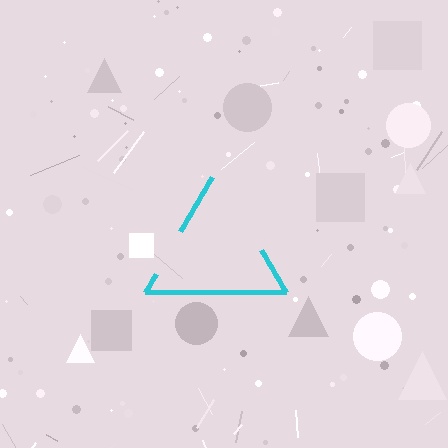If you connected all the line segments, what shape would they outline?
They would outline a triangle.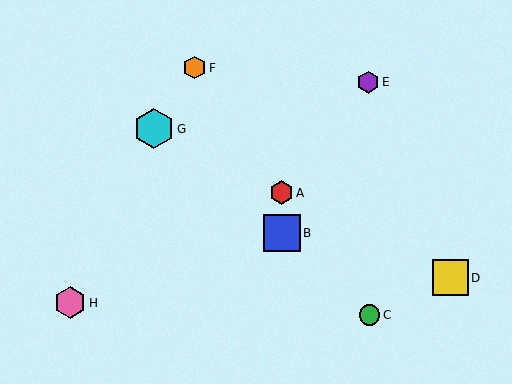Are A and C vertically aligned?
No, A is at x≈282 and C is at x≈369.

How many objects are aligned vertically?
2 objects (A, B) are aligned vertically.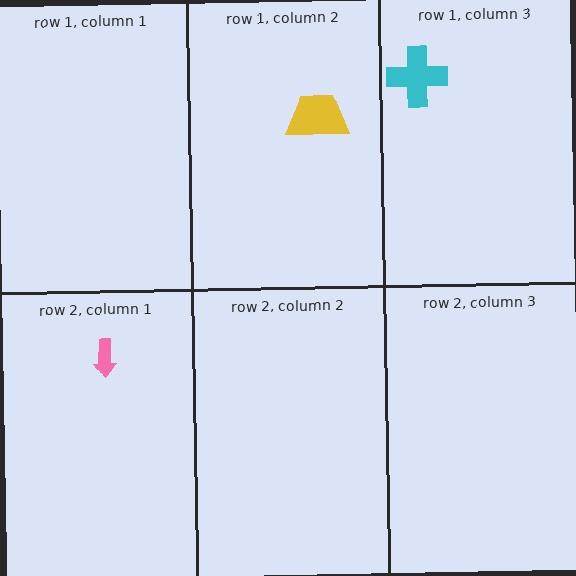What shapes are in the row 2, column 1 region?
The pink arrow.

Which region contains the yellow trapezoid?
The row 1, column 2 region.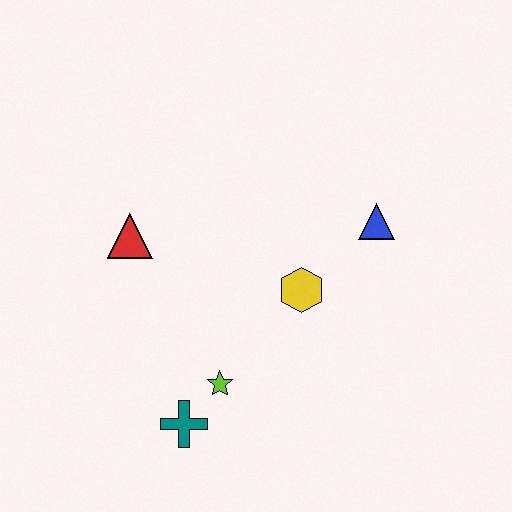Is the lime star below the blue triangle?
Yes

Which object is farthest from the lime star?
The blue triangle is farthest from the lime star.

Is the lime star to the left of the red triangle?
No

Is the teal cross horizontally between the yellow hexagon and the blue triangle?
No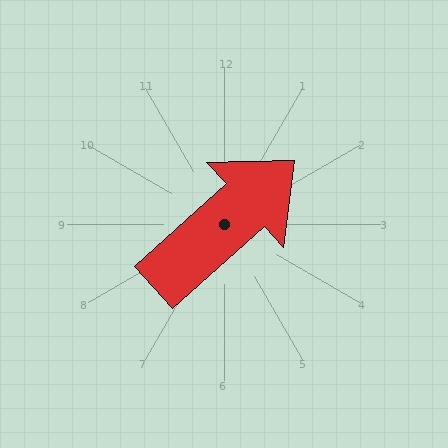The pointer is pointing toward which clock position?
Roughly 2 o'clock.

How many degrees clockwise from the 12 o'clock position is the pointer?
Approximately 48 degrees.